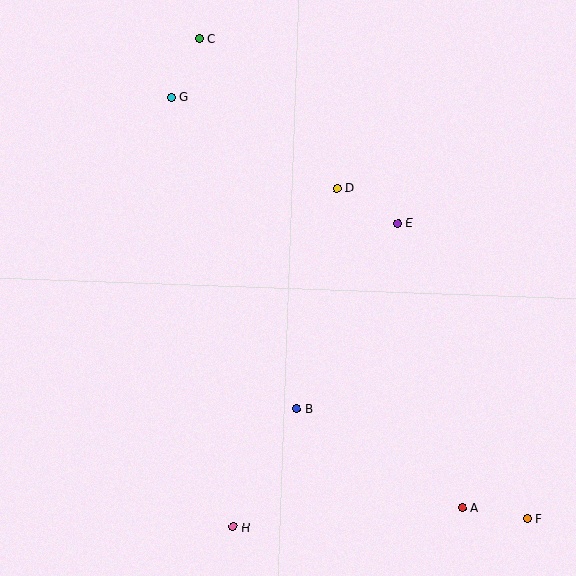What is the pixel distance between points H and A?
The distance between H and A is 230 pixels.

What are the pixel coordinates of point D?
Point D is at (337, 188).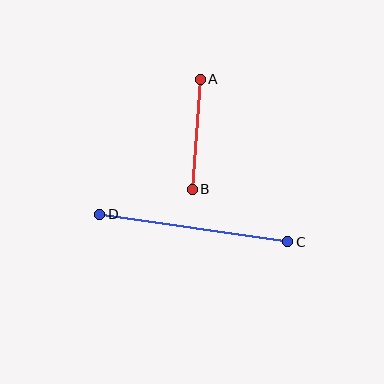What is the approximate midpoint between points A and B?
The midpoint is at approximately (196, 134) pixels.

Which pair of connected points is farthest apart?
Points C and D are farthest apart.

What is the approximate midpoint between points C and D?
The midpoint is at approximately (194, 228) pixels.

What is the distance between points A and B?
The distance is approximately 110 pixels.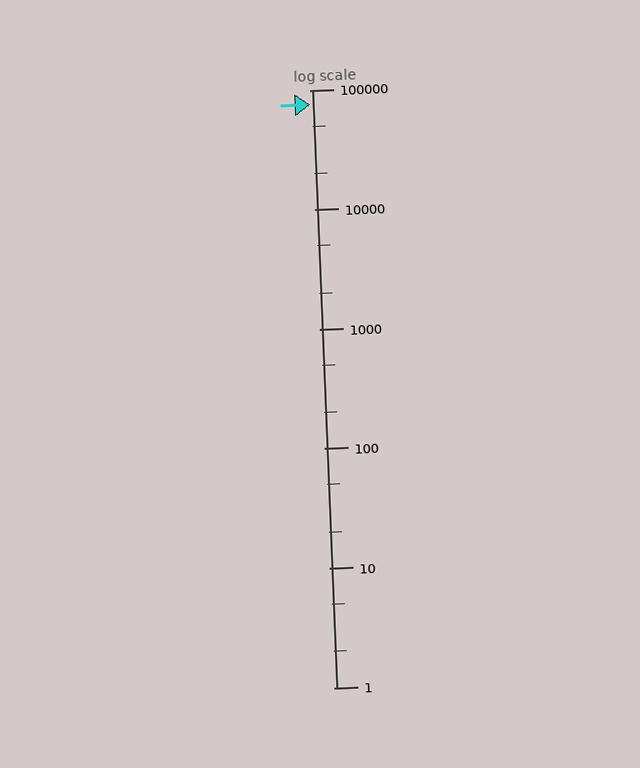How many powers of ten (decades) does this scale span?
The scale spans 5 decades, from 1 to 100000.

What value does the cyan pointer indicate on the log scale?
The pointer indicates approximately 75000.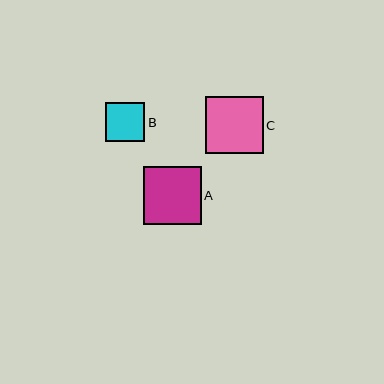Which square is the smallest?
Square B is the smallest with a size of approximately 39 pixels.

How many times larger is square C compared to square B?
Square C is approximately 1.5 times the size of square B.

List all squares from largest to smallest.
From largest to smallest: A, C, B.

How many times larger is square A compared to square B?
Square A is approximately 1.5 times the size of square B.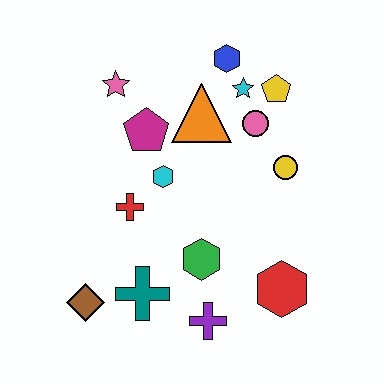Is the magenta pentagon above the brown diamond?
Yes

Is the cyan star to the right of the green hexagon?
Yes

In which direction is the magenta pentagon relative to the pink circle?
The magenta pentagon is to the left of the pink circle.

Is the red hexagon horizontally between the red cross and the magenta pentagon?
No